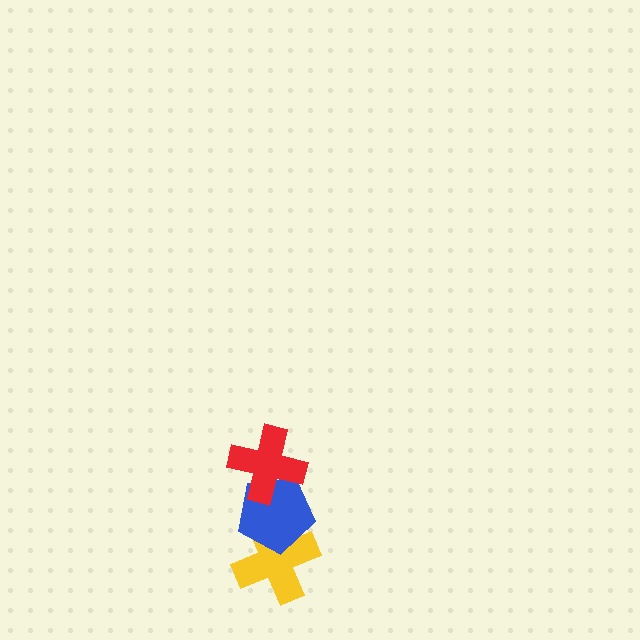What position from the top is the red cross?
The red cross is 1st from the top.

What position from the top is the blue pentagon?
The blue pentagon is 2nd from the top.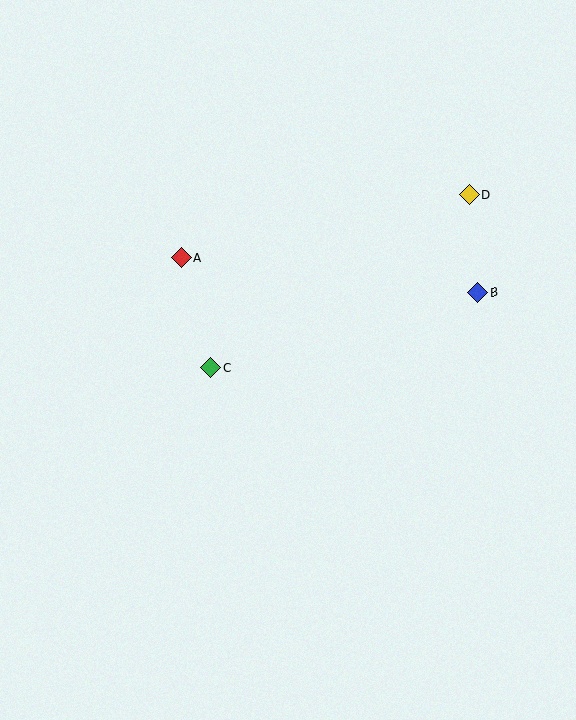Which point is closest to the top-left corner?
Point A is closest to the top-left corner.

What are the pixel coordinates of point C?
Point C is at (211, 368).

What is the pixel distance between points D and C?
The distance between D and C is 311 pixels.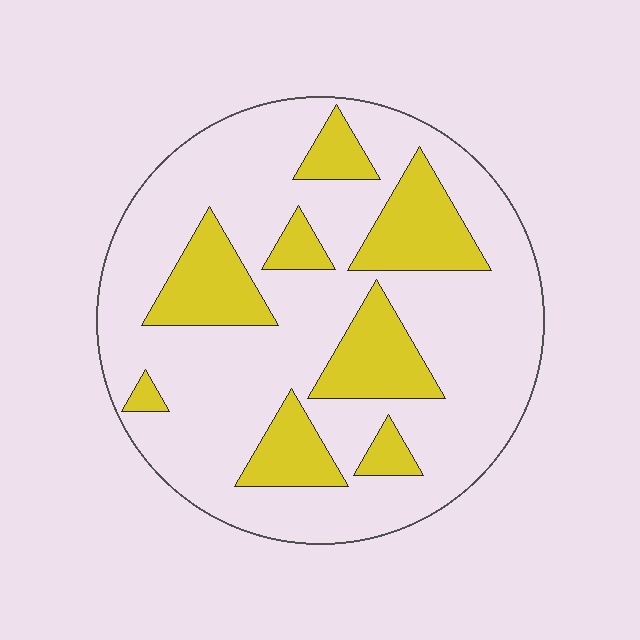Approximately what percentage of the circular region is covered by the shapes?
Approximately 25%.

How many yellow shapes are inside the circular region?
8.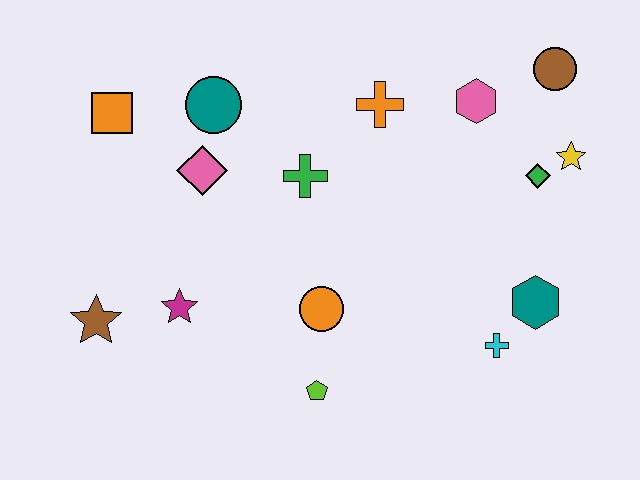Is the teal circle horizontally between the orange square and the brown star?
No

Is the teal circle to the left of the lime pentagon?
Yes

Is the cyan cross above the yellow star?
No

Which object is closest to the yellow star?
The green diamond is closest to the yellow star.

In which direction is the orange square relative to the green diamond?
The orange square is to the left of the green diamond.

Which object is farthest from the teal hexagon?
The orange square is farthest from the teal hexagon.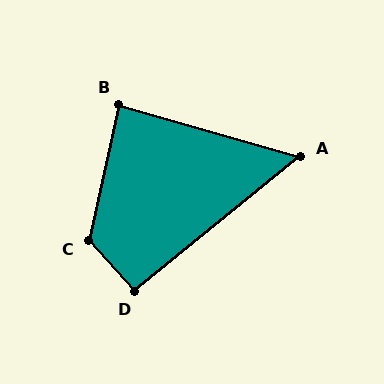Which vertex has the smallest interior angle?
A, at approximately 55 degrees.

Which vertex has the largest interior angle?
C, at approximately 125 degrees.